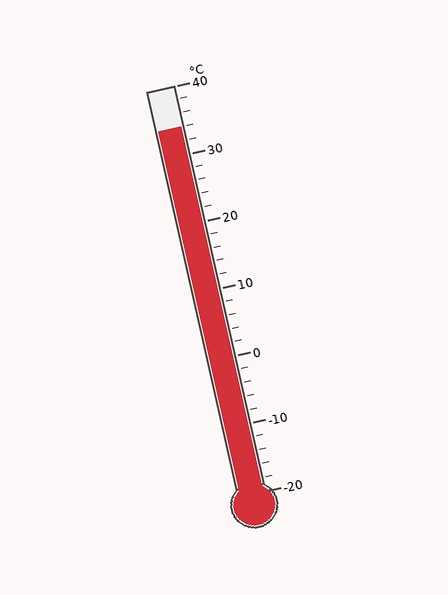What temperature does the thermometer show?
The thermometer shows approximately 34°C.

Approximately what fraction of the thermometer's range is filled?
The thermometer is filled to approximately 90% of its range.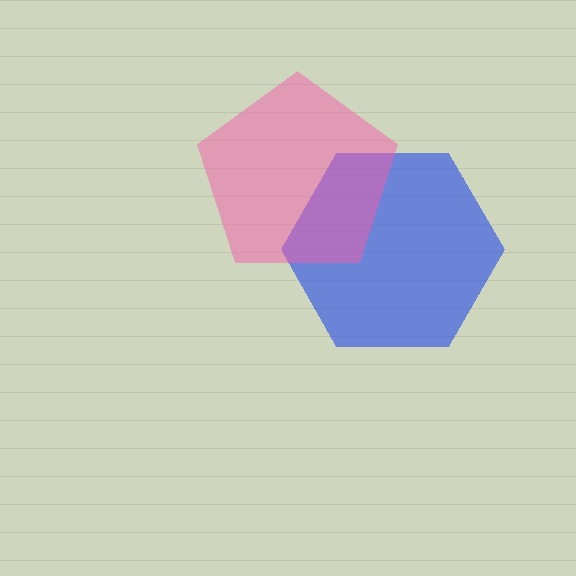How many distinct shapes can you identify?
There are 2 distinct shapes: a blue hexagon, a pink pentagon.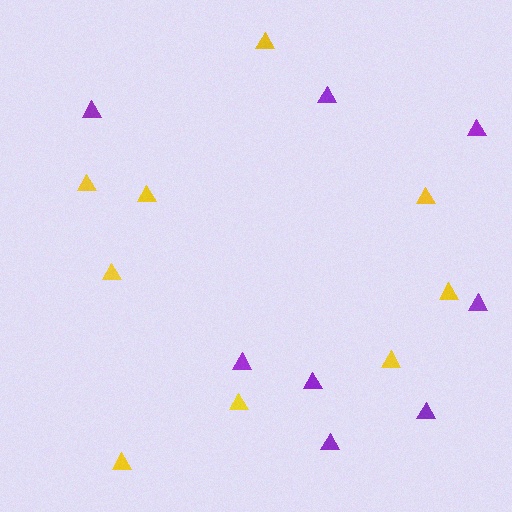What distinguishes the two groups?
There are 2 groups: one group of yellow triangles (9) and one group of purple triangles (8).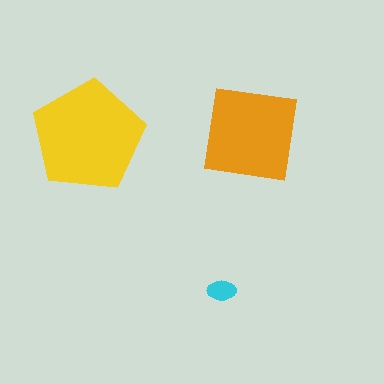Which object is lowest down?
The cyan ellipse is bottommost.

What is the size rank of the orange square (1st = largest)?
2nd.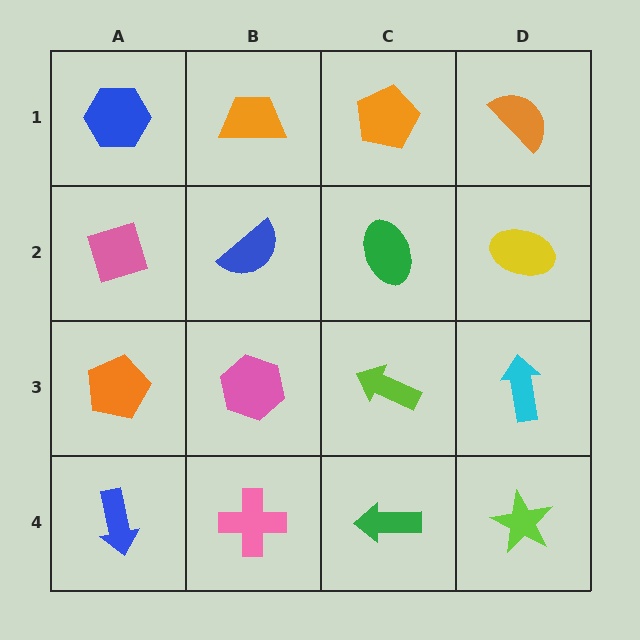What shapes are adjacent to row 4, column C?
A lime arrow (row 3, column C), a pink cross (row 4, column B), a lime star (row 4, column D).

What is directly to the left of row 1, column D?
An orange pentagon.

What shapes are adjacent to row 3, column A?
A pink diamond (row 2, column A), a blue arrow (row 4, column A), a pink hexagon (row 3, column B).